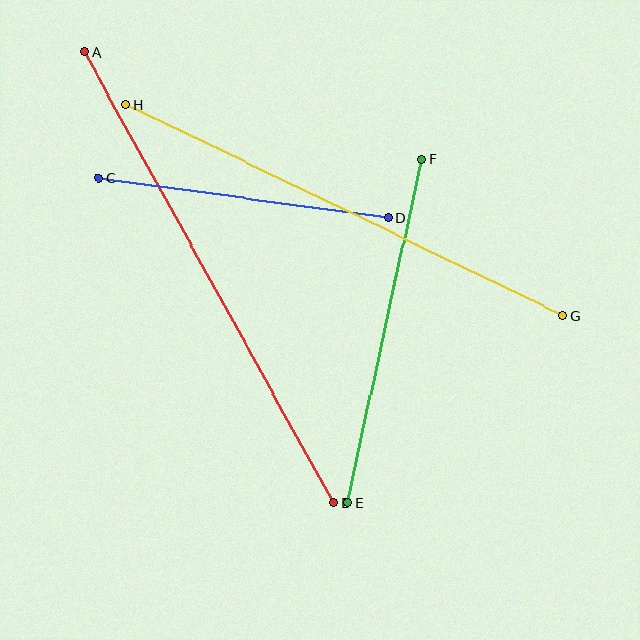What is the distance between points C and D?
The distance is approximately 292 pixels.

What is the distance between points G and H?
The distance is approximately 485 pixels.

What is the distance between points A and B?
The distance is approximately 515 pixels.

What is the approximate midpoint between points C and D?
The midpoint is at approximately (243, 198) pixels.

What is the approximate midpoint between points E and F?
The midpoint is at approximately (385, 331) pixels.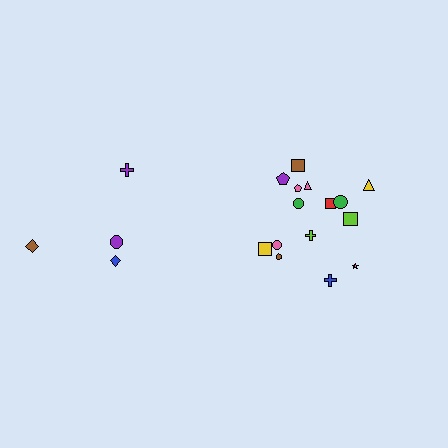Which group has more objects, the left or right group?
The right group.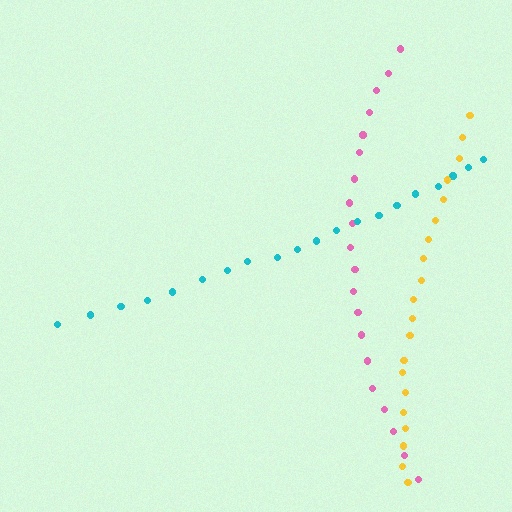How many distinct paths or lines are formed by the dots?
There are 3 distinct paths.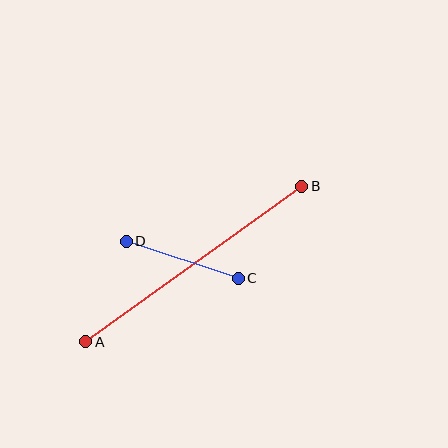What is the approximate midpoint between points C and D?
The midpoint is at approximately (182, 260) pixels.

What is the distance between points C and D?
The distance is approximately 118 pixels.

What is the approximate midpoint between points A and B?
The midpoint is at approximately (194, 264) pixels.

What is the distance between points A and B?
The distance is approximately 266 pixels.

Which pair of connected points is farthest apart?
Points A and B are farthest apart.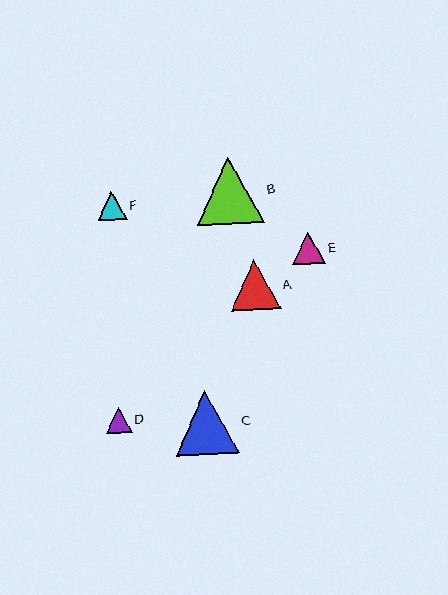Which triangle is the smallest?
Triangle D is the smallest with a size of approximately 25 pixels.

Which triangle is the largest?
Triangle B is the largest with a size of approximately 67 pixels.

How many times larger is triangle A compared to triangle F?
Triangle A is approximately 1.7 times the size of triangle F.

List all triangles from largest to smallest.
From largest to smallest: B, C, A, E, F, D.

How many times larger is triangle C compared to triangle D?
Triangle C is approximately 2.5 times the size of triangle D.